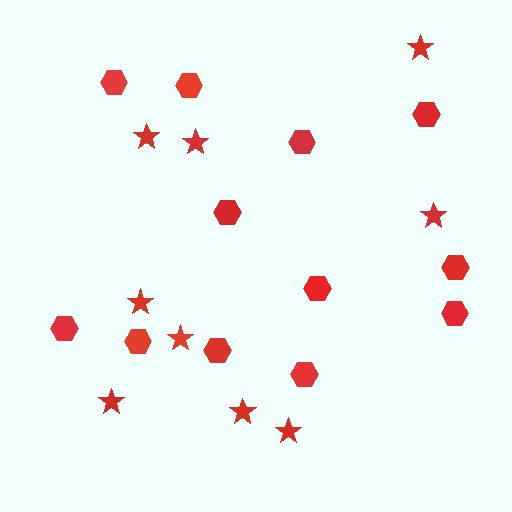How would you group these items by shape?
There are 2 groups: one group of stars (9) and one group of hexagons (12).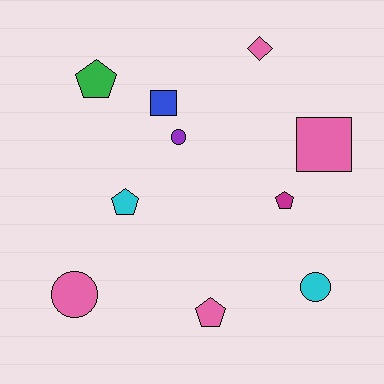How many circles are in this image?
There are 3 circles.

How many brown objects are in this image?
There are no brown objects.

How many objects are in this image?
There are 10 objects.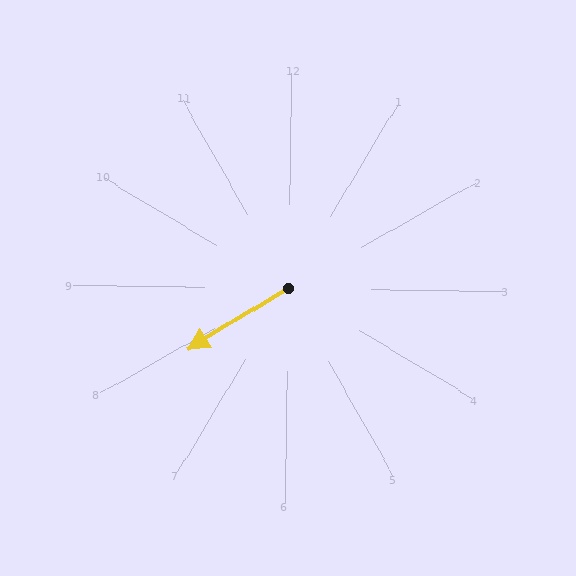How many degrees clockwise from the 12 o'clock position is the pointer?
Approximately 238 degrees.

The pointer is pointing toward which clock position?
Roughly 8 o'clock.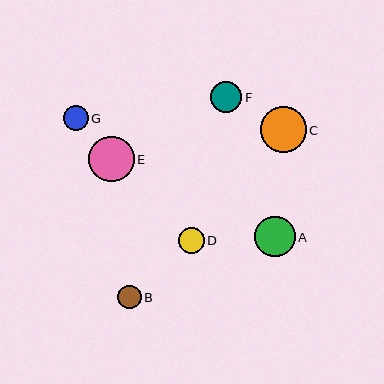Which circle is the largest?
Circle C is the largest with a size of approximately 46 pixels.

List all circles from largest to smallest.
From largest to smallest: C, E, A, F, D, G, B.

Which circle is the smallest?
Circle B is the smallest with a size of approximately 24 pixels.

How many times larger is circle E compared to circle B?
Circle E is approximately 1.9 times the size of circle B.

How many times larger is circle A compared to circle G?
Circle A is approximately 1.6 times the size of circle G.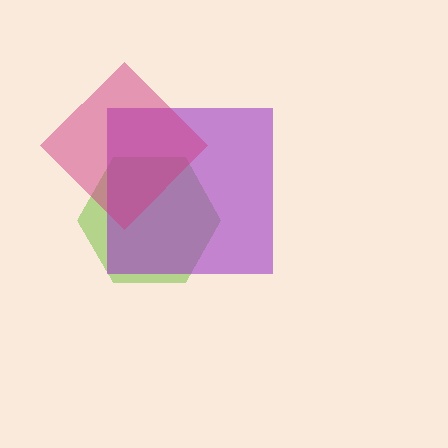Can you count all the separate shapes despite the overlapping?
Yes, there are 3 separate shapes.